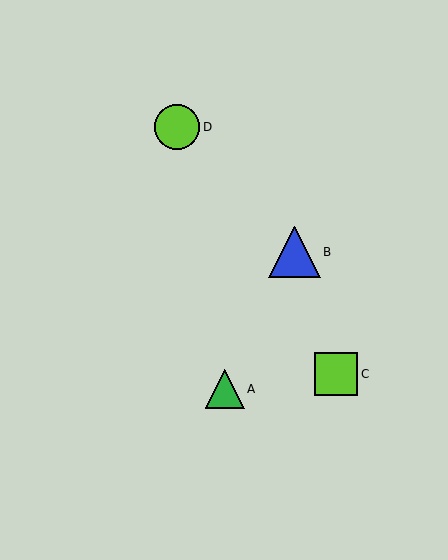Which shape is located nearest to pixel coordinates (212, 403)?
The green triangle (labeled A) at (225, 389) is nearest to that location.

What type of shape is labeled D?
Shape D is a lime circle.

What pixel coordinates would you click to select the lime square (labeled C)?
Click at (336, 374) to select the lime square C.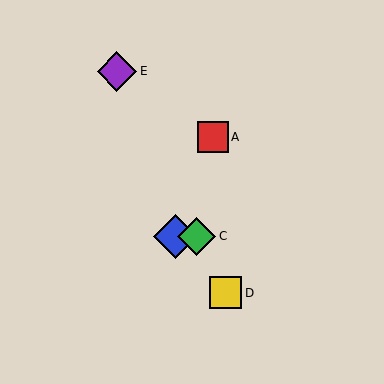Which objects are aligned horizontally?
Objects B, C are aligned horizontally.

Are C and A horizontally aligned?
No, C is at y≈236 and A is at y≈137.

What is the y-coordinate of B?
Object B is at y≈236.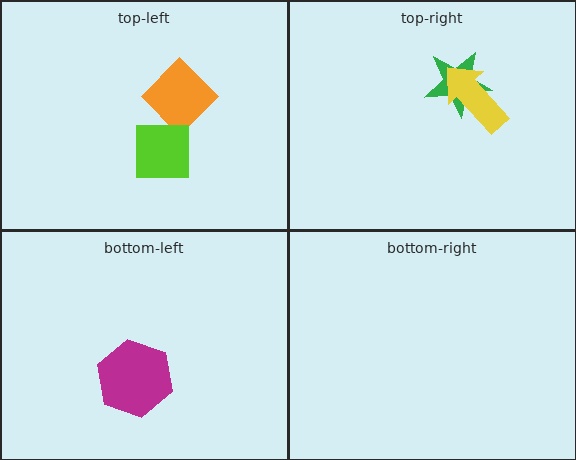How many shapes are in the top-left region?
2.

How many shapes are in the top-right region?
2.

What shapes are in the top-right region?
The green star, the yellow arrow.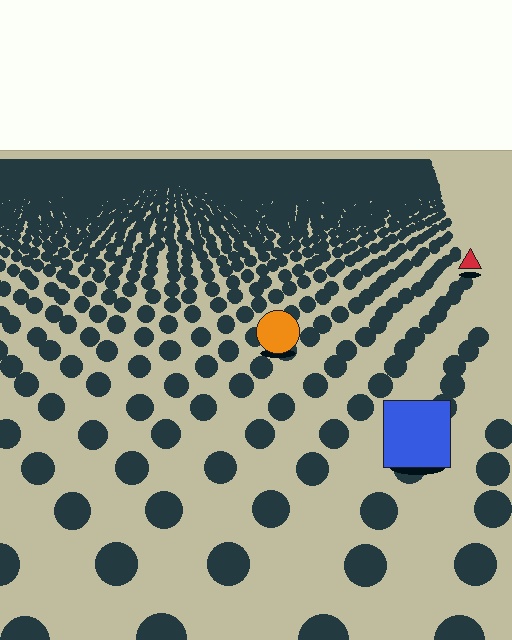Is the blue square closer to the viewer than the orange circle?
Yes. The blue square is closer — you can tell from the texture gradient: the ground texture is coarser near it.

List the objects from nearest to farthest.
From nearest to farthest: the blue square, the orange circle, the red triangle.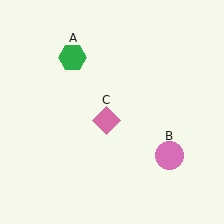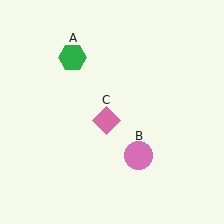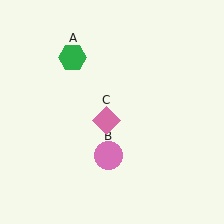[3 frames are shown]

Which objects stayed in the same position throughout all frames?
Green hexagon (object A) and pink diamond (object C) remained stationary.